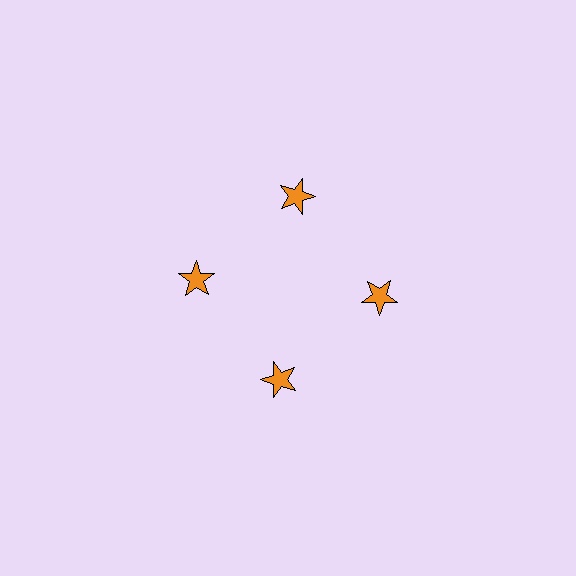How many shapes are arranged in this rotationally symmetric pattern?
There are 4 shapes, arranged in 4 groups of 1.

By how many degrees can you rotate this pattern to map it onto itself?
The pattern maps onto itself every 90 degrees of rotation.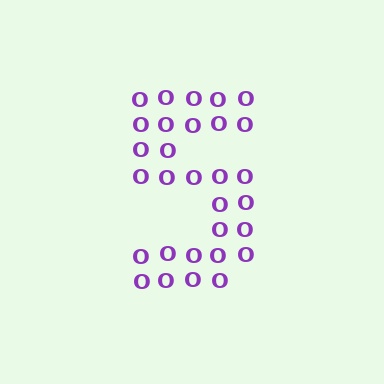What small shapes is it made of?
It is made of small letter O's.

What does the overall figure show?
The overall figure shows the digit 5.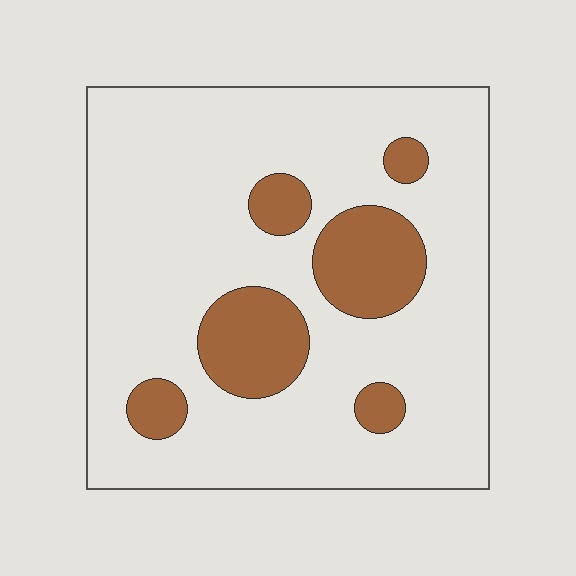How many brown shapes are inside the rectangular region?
6.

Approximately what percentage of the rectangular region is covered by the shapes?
Approximately 20%.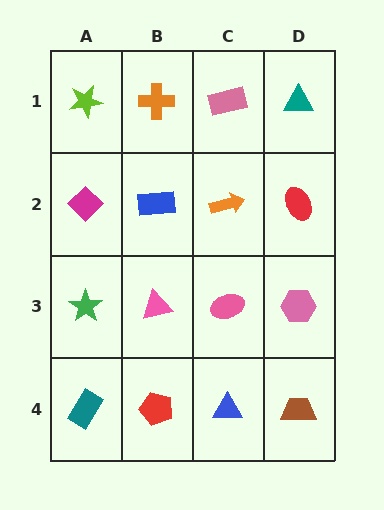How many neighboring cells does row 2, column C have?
4.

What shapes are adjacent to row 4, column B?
A pink triangle (row 3, column B), a teal rectangle (row 4, column A), a blue triangle (row 4, column C).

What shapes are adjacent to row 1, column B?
A blue rectangle (row 2, column B), a lime star (row 1, column A), a pink rectangle (row 1, column C).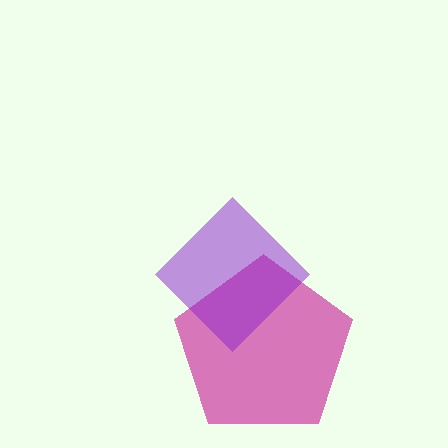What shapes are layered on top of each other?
The layered shapes are: a magenta pentagon, a purple diamond.